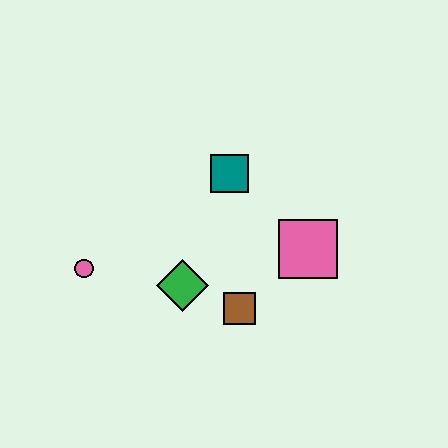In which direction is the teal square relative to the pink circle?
The teal square is to the right of the pink circle.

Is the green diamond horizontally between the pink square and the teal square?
No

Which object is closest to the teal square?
The pink square is closest to the teal square.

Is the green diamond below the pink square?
Yes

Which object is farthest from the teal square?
The pink circle is farthest from the teal square.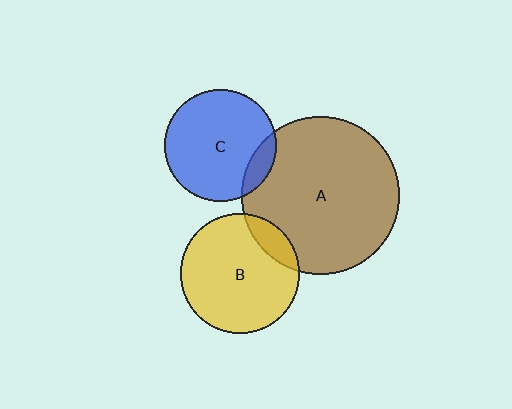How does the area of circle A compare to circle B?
Approximately 1.8 times.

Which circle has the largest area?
Circle A (brown).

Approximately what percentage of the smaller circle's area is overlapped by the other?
Approximately 10%.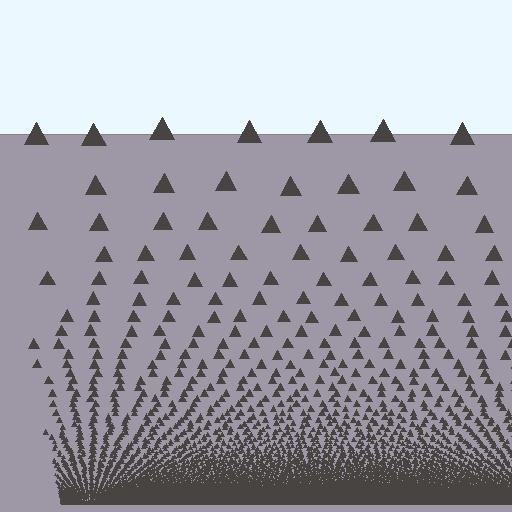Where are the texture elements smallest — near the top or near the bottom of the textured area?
Near the bottom.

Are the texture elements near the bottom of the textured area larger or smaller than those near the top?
Smaller. The gradient is inverted — elements near the bottom are smaller and denser.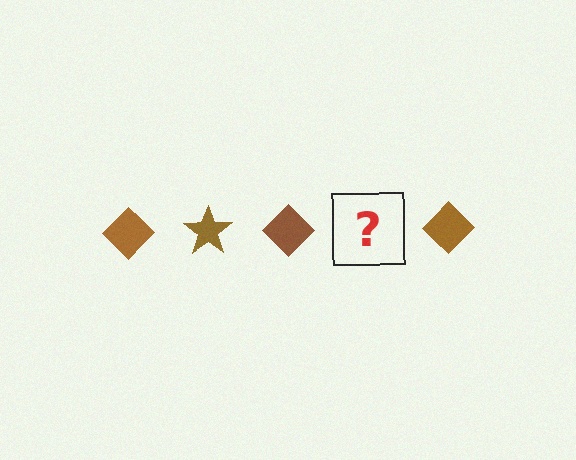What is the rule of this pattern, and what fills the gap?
The rule is that the pattern cycles through diamond, star shapes in brown. The gap should be filled with a brown star.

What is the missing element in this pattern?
The missing element is a brown star.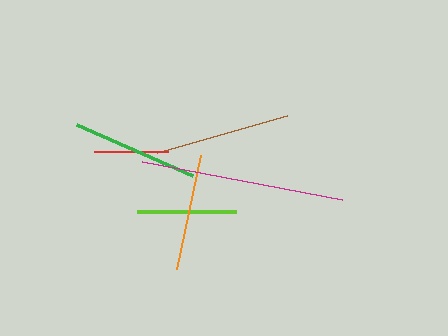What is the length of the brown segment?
The brown segment is approximately 135 pixels long.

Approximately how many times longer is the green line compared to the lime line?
The green line is approximately 1.3 times the length of the lime line.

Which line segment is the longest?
The magenta line is the longest at approximately 204 pixels.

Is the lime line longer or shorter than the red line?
The lime line is longer than the red line.